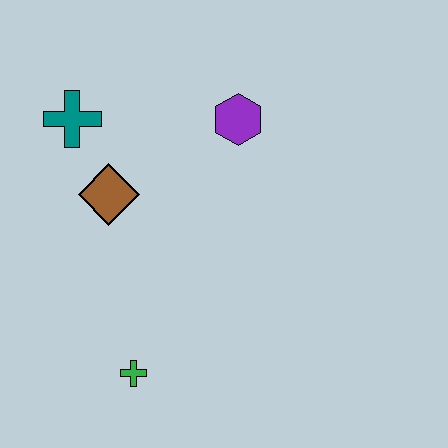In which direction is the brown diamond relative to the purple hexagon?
The brown diamond is to the left of the purple hexagon.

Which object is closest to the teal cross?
The brown diamond is closest to the teal cross.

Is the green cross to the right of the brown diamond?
Yes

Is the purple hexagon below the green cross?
No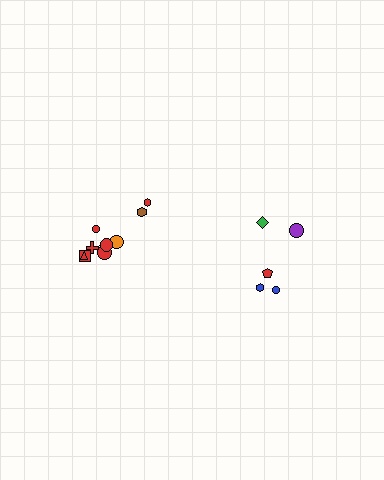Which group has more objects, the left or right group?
The left group.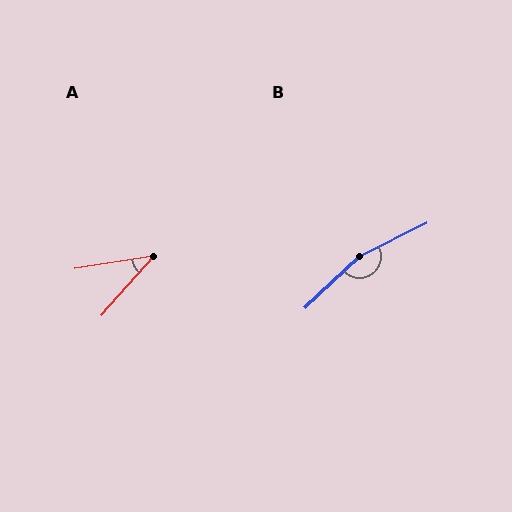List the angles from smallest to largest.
A (39°), B (163°).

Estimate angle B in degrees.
Approximately 163 degrees.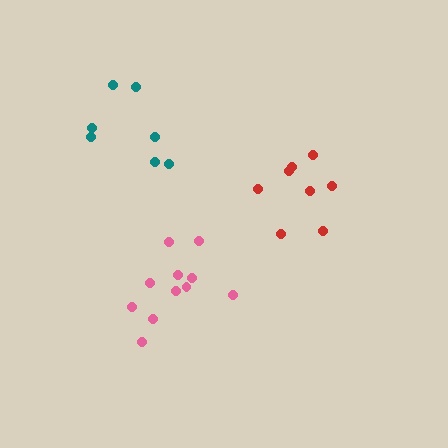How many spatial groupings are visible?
There are 3 spatial groupings.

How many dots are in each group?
Group 1: 11 dots, Group 2: 8 dots, Group 3: 7 dots (26 total).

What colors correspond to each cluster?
The clusters are colored: pink, red, teal.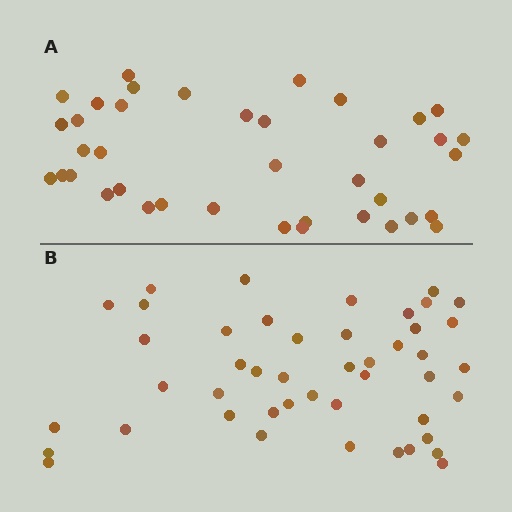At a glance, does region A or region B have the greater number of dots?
Region B (the bottom region) has more dots.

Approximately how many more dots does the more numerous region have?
Region B has roughly 8 or so more dots than region A.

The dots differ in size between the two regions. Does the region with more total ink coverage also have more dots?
No. Region A has more total ink coverage because its dots are larger, but region B actually contains more individual dots. Total area can be misleading — the number of items is what matters here.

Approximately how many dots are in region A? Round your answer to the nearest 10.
About 40 dots. (The exact count is 39, which rounds to 40.)